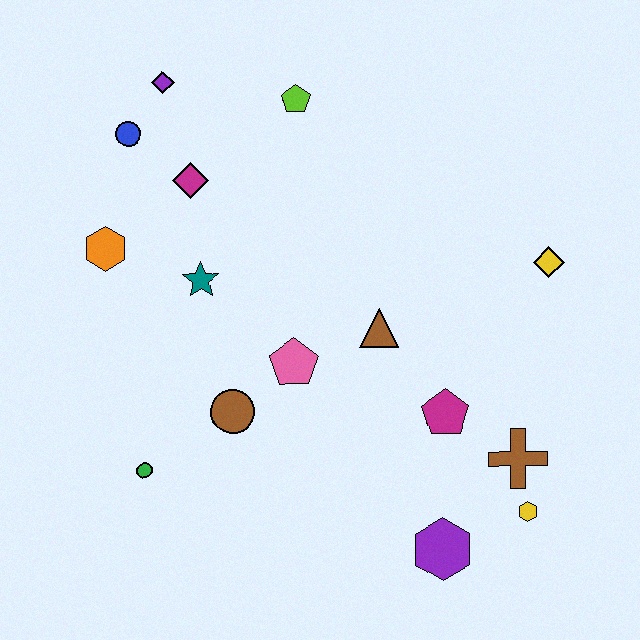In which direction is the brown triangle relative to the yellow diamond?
The brown triangle is to the left of the yellow diamond.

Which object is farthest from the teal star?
The yellow hexagon is farthest from the teal star.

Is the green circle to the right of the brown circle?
No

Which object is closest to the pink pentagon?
The brown circle is closest to the pink pentagon.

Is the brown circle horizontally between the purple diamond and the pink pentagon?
Yes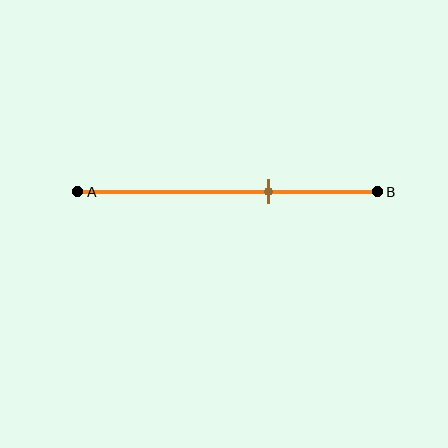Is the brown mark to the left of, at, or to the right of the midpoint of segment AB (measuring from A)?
The brown mark is to the right of the midpoint of segment AB.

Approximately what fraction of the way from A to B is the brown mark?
The brown mark is approximately 65% of the way from A to B.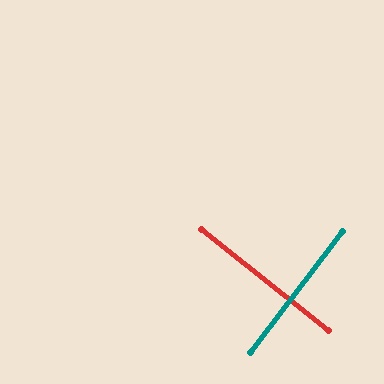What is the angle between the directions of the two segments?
Approximately 89 degrees.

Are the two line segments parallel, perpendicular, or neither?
Perpendicular — they meet at approximately 89°.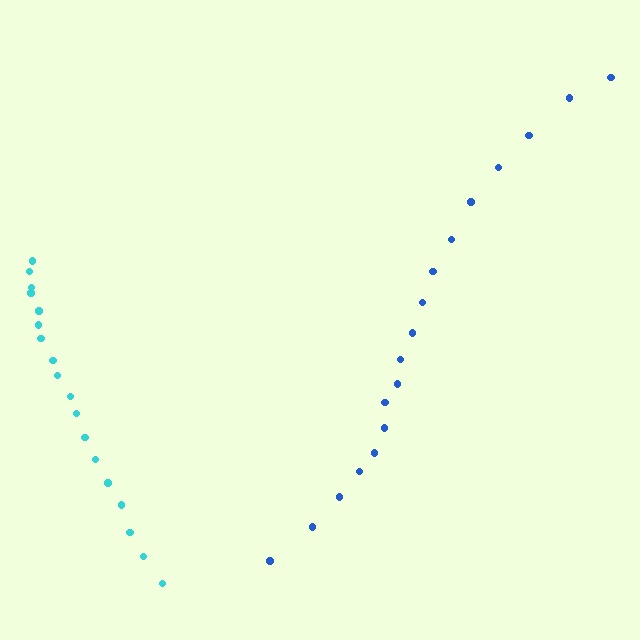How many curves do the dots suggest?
There are 2 distinct paths.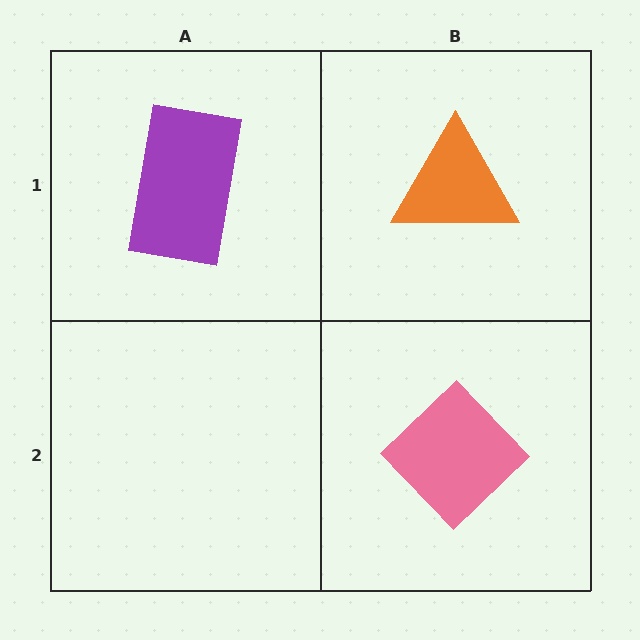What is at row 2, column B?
A pink diamond.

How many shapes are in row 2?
1 shape.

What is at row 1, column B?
An orange triangle.